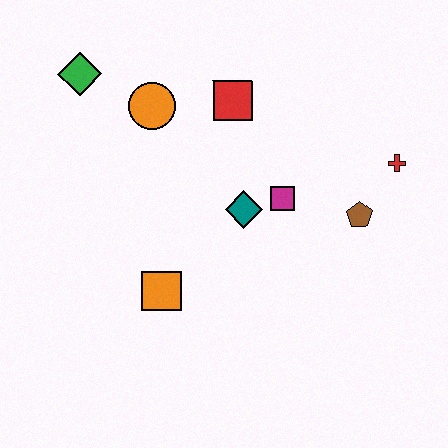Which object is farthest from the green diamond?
The red cross is farthest from the green diamond.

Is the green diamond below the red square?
No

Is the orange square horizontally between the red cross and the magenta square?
No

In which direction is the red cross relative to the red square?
The red cross is to the right of the red square.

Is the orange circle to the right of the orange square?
No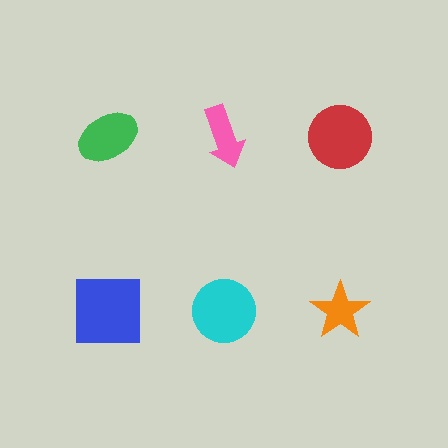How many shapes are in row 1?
3 shapes.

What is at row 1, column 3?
A red circle.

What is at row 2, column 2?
A cyan circle.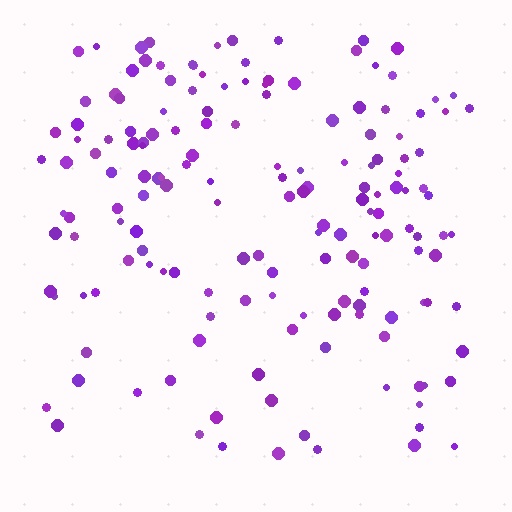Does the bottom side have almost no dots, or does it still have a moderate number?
Still a moderate number, just noticeably fewer than the top.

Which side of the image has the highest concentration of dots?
The top.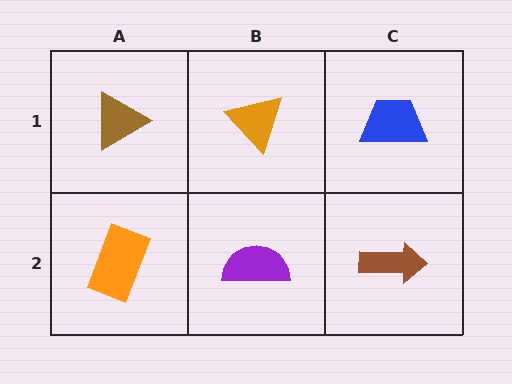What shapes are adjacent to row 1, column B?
A purple semicircle (row 2, column B), a brown triangle (row 1, column A), a blue trapezoid (row 1, column C).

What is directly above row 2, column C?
A blue trapezoid.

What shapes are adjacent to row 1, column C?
A brown arrow (row 2, column C), an orange triangle (row 1, column B).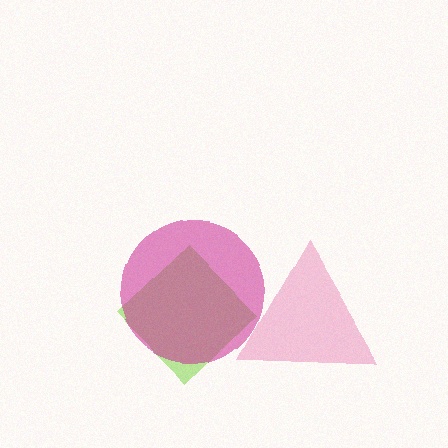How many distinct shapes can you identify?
There are 3 distinct shapes: a lime diamond, a pink triangle, a magenta circle.